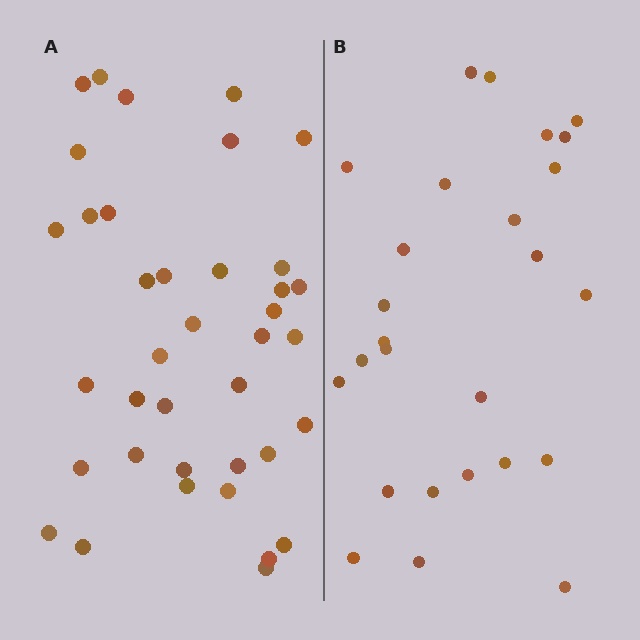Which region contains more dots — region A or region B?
Region A (the left region) has more dots.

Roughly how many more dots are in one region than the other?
Region A has roughly 12 or so more dots than region B.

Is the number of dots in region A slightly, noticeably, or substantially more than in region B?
Region A has substantially more. The ratio is roughly 1.5 to 1.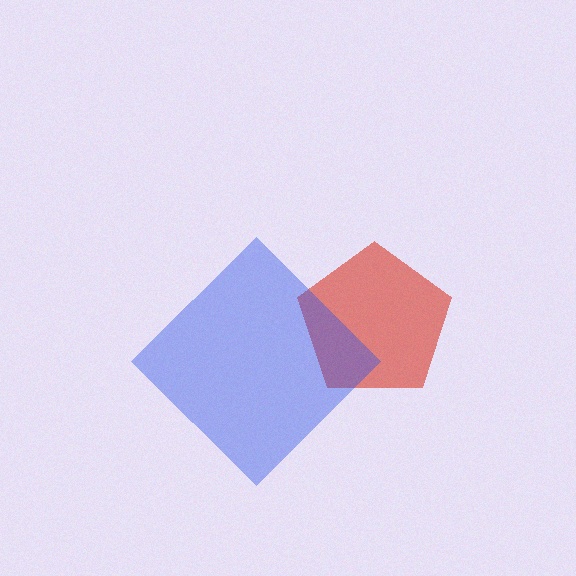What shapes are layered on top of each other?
The layered shapes are: a red pentagon, a blue diamond.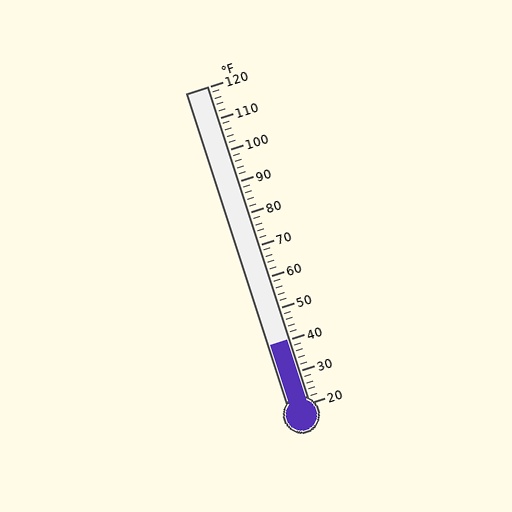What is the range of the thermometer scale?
The thermometer scale ranges from 20°F to 120°F.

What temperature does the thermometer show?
The thermometer shows approximately 40°F.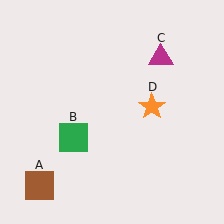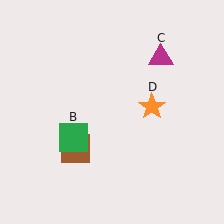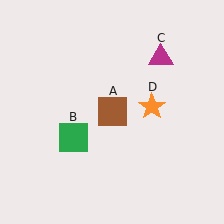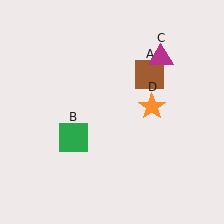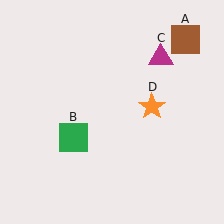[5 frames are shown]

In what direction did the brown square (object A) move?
The brown square (object A) moved up and to the right.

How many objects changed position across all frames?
1 object changed position: brown square (object A).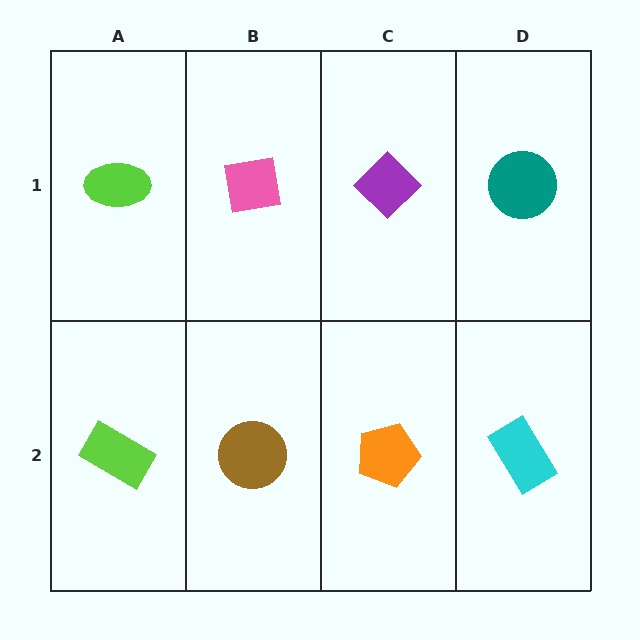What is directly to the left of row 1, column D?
A purple diamond.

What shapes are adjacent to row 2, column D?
A teal circle (row 1, column D), an orange pentagon (row 2, column C).